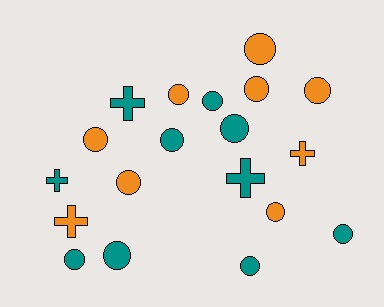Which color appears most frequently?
Teal, with 10 objects.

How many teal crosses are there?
There are 3 teal crosses.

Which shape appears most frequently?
Circle, with 14 objects.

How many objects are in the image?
There are 19 objects.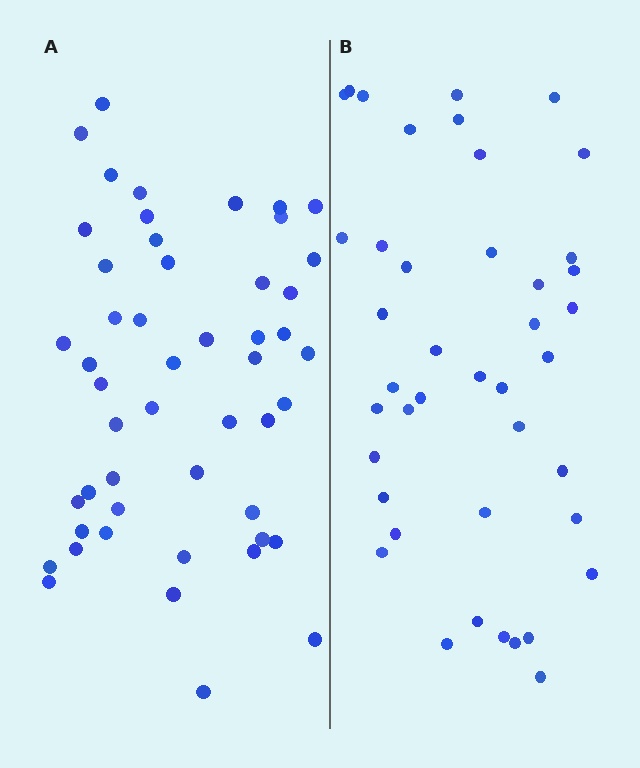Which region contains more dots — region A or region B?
Region A (the left region) has more dots.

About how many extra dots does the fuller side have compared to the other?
Region A has roughly 8 or so more dots than region B.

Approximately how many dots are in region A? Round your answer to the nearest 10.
About 50 dots.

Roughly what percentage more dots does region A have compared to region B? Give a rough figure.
About 20% more.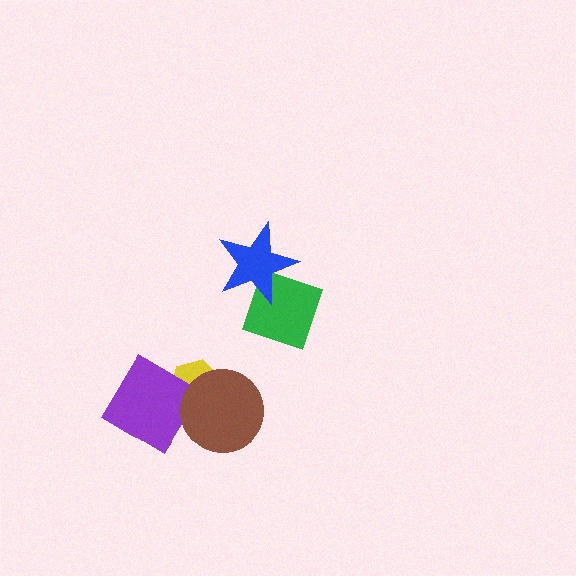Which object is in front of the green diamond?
The blue star is in front of the green diamond.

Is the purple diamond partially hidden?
No, no other shape covers it.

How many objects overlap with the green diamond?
1 object overlaps with the green diamond.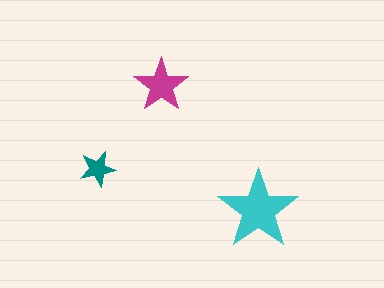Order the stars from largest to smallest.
the cyan one, the magenta one, the teal one.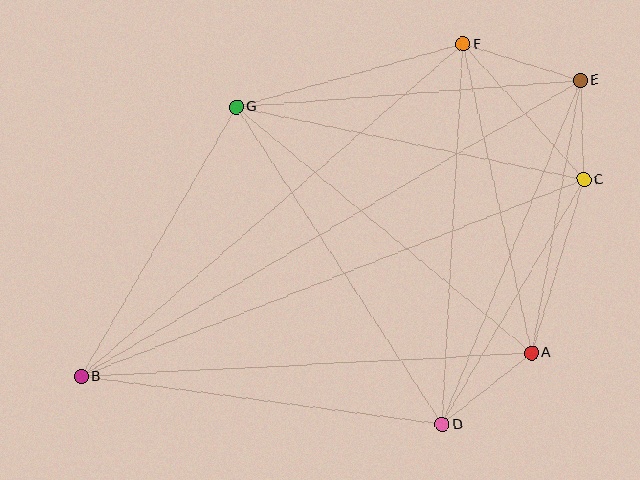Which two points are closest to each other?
Points C and E are closest to each other.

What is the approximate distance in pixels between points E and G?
The distance between E and G is approximately 345 pixels.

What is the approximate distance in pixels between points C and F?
The distance between C and F is approximately 182 pixels.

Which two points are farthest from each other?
Points B and E are farthest from each other.